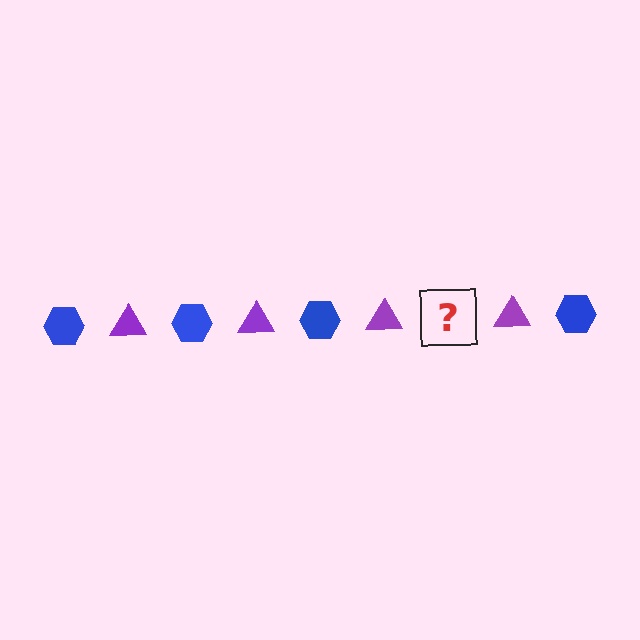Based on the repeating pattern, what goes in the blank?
The blank should be a blue hexagon.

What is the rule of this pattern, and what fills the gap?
The rule is that the pattern alternates between blue hexagon and purple triangle. The gap should be filled with a blue hexagon.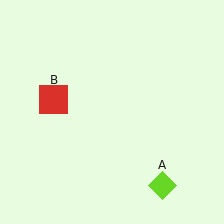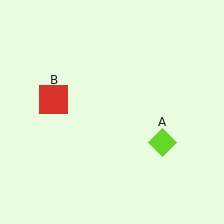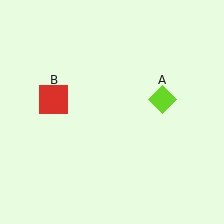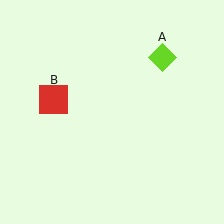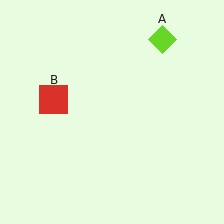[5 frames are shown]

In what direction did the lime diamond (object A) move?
The lime diamond (object A) moved up.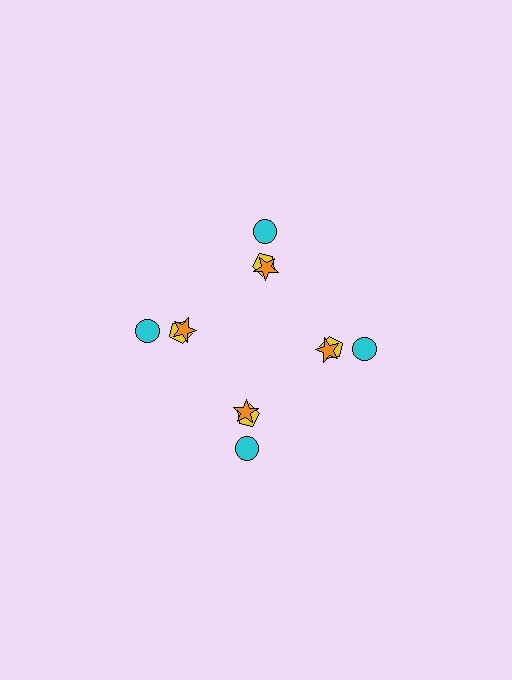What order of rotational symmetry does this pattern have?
This pattern has 4-fold rotational symmetry.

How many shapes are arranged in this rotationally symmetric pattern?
There are 12 shapes, arranged in 4 groups of 3.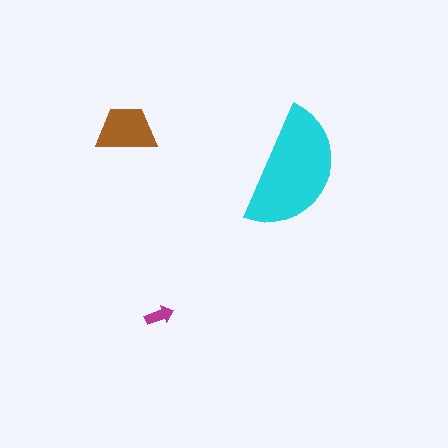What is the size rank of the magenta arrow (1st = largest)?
3rd.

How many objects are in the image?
There are 3 objects in the image.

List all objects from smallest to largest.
The magenta arrow, the brown trapezoid, the cyan semicircle.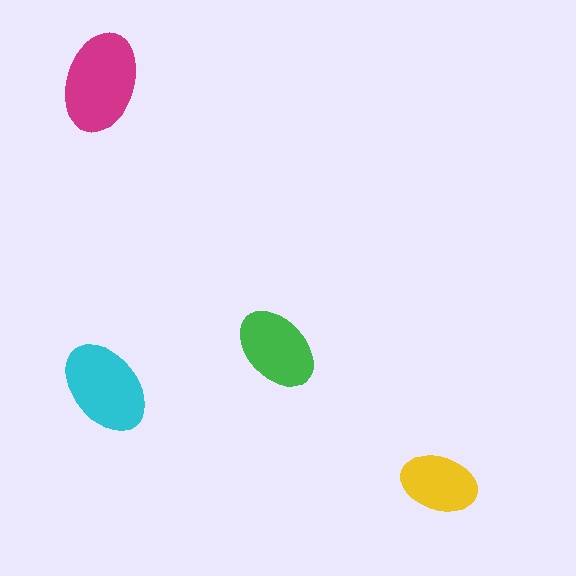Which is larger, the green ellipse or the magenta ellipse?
The magenta one.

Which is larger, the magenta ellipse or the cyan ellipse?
The magenta one.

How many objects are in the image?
There are 4 objects in the image.